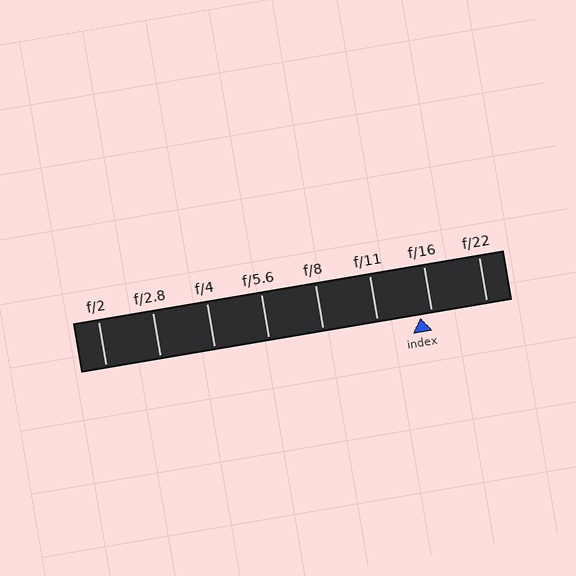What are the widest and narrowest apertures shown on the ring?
The widest aperture shown is f/2 and the narrowest is f/22.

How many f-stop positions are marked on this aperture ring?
There are 8 f-stop positions marked.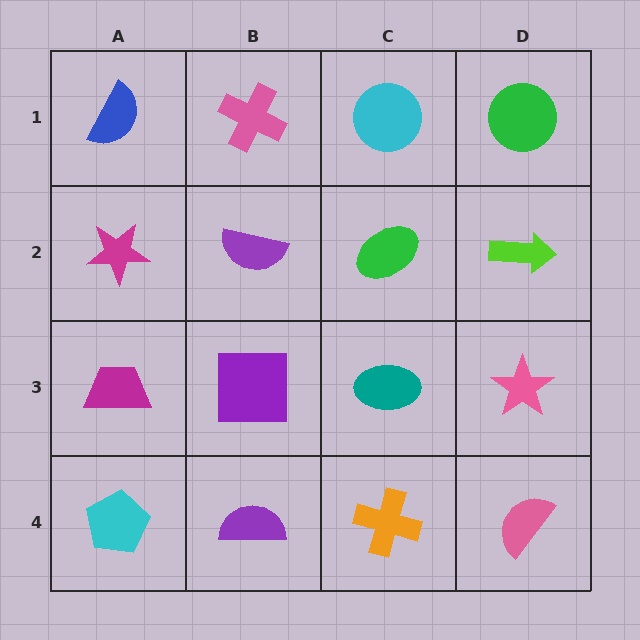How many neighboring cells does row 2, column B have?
4.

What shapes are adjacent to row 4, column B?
A purple square (row 3, column B), a cyan pentagon (row 4, column A), an orange cross (row 4, column C).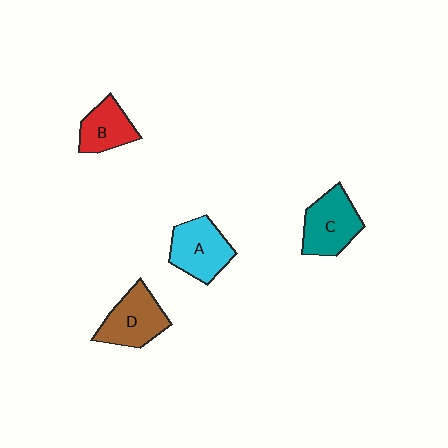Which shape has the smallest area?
Shape B (red).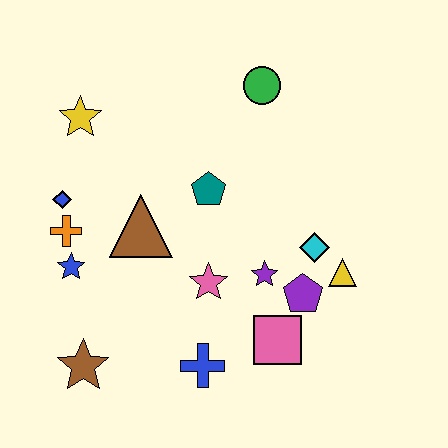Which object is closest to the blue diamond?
The orange cross is closest to the blue diamond.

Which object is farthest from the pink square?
The yellow star is farthest from the pink square.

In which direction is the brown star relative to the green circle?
The brown star is below the green circle.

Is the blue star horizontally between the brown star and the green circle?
No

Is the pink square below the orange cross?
Yes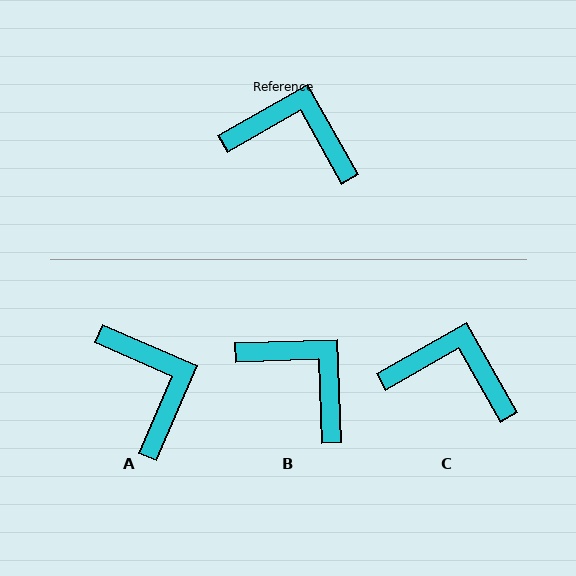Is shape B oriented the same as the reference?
No, it is off by about 28 degrees.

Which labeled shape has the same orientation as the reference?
C.